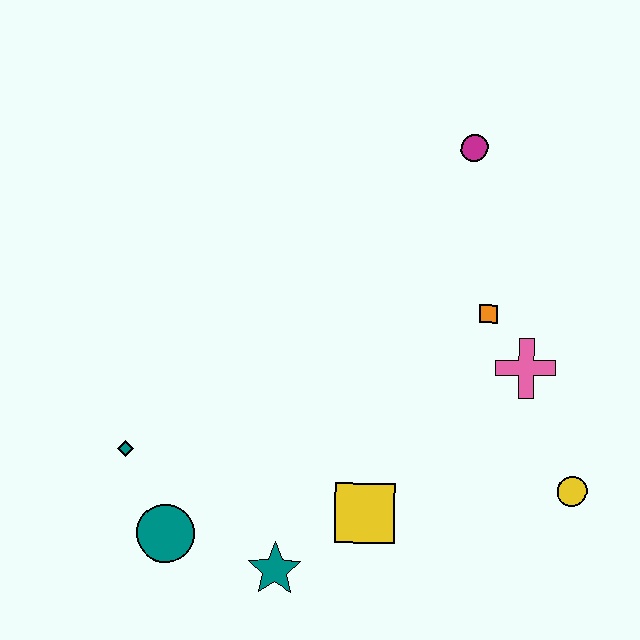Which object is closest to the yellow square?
The teal star is closest to the yellow square.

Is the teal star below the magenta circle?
Yes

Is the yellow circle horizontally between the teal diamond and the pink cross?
No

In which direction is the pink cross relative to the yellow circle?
The pink cross is above the yellow circle.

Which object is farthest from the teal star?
The magenta circle is farthest from the teal star.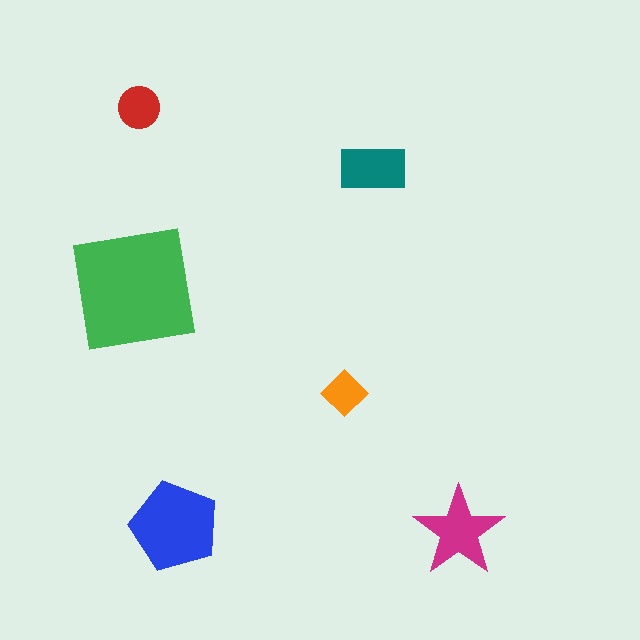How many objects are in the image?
There are 6 objects in the image.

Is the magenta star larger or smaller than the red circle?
Larger.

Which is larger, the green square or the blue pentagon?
The green square.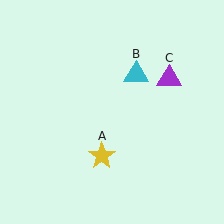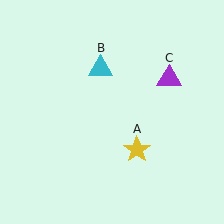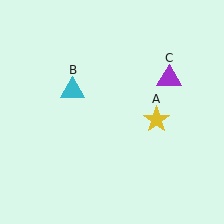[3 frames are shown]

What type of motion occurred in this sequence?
The yellow star (object A), cyan triangle (object B) rotated counterclockwise around the center of the scene.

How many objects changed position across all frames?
2 objects changed position: yellow star (object A), cyan triangle (object B).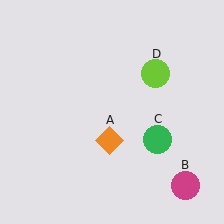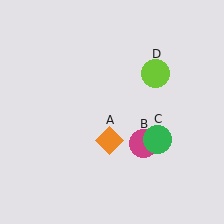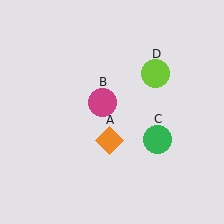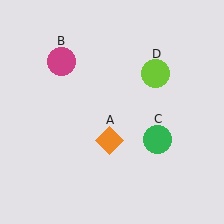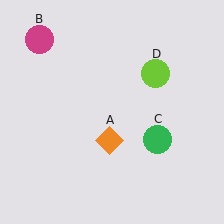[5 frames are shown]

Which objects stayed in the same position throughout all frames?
Orange diamond (object A) and green circle (object C) and lime circle (object D) remained stationary.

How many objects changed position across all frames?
1 object changed position: magenta circle (object B).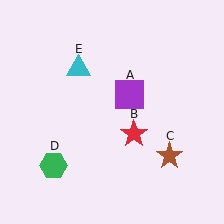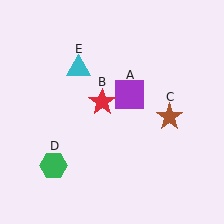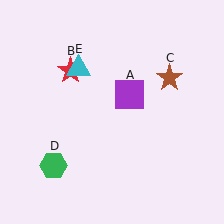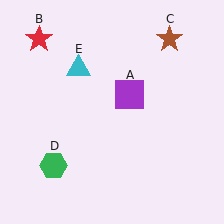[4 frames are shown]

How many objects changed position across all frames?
2 objects changed position: red star (object B), brown star (object C).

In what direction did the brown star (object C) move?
The brown star (object C) moved up.